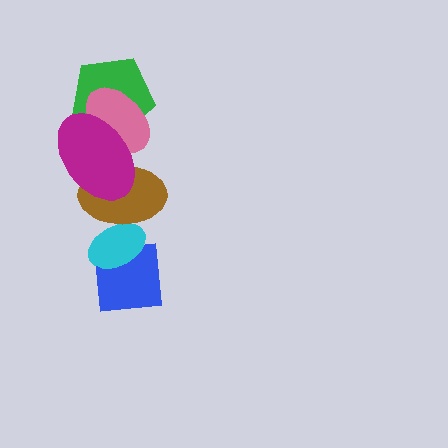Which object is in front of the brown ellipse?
The magenta ellipse is in front of the brown ellipse.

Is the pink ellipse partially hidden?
Yes, it is partially covered by another shape.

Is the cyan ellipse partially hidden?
Yes, it is partially covered by another shape.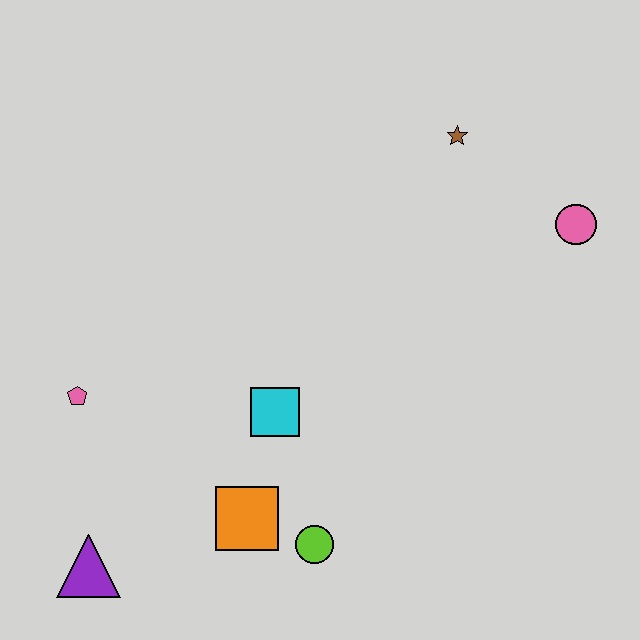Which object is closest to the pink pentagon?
The purple triangle is closest to the pink pentagon.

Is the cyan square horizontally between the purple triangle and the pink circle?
Yes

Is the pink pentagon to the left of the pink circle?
Yes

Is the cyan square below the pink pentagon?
Yes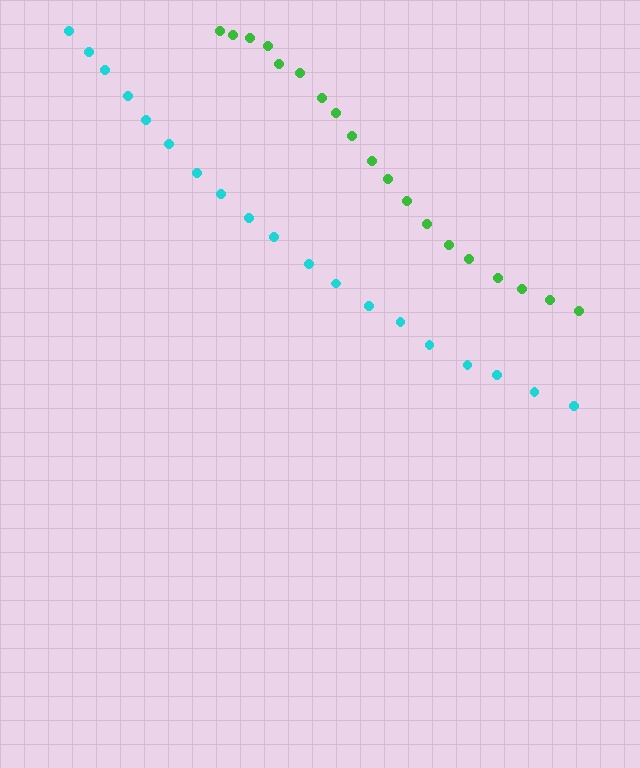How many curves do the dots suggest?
There are 2 distinct paths.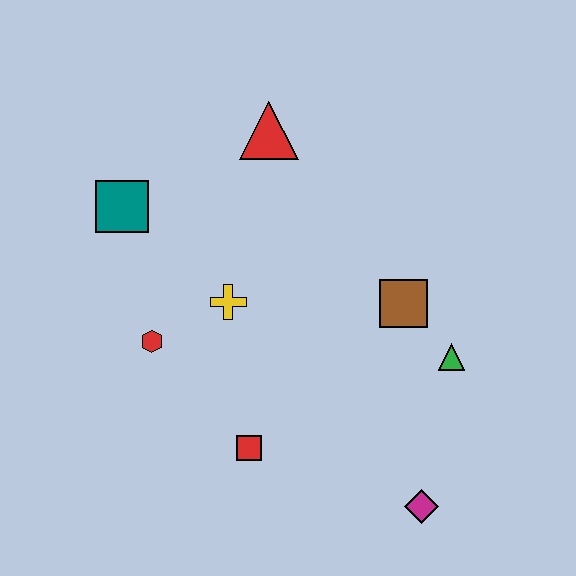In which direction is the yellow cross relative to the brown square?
The yellow cross is to the left of the brown square.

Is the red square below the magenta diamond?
No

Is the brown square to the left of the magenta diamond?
Yes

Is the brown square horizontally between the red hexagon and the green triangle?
Yes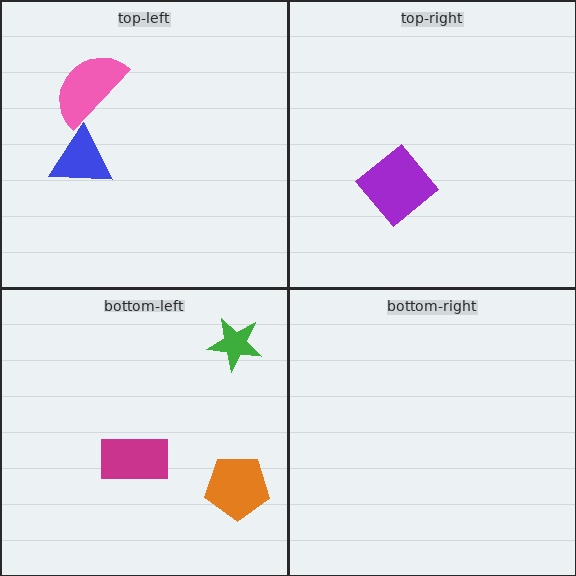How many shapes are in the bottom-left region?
3.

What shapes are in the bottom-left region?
The green star, the magenta rectangle, the orange pentagon.